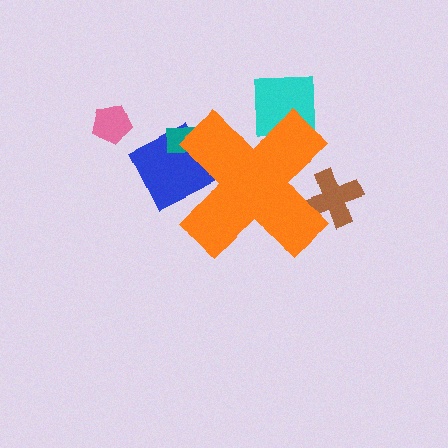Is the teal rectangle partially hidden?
Yes, the teal rectangle is partially hidden behind the orange cross.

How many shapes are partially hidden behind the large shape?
4 shapes are partially hidden.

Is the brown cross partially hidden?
Yes, the brown cross is partially hidden behind the orange cross.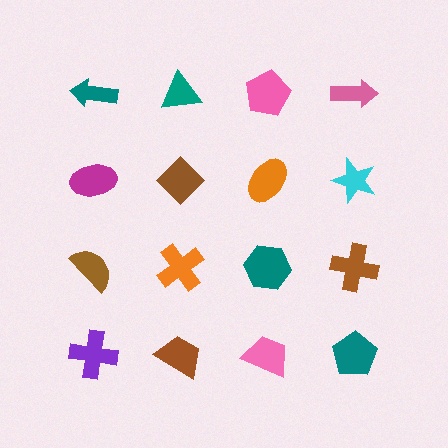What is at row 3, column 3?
A teal hexagon.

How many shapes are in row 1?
4 shapes.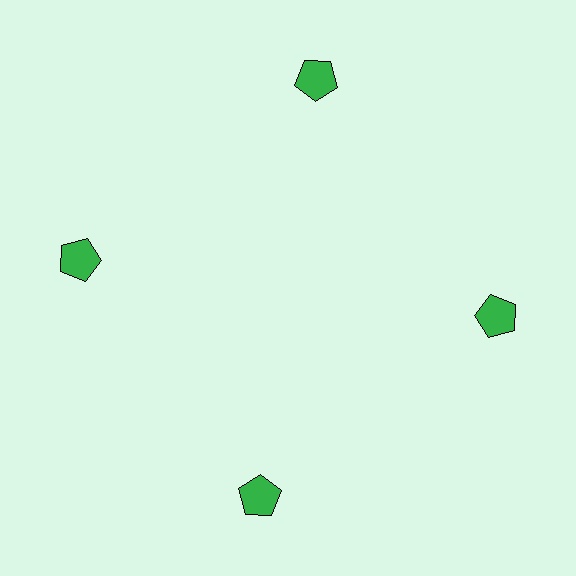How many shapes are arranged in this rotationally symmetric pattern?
There are 4 shapes, arranged in 4 groups of 1.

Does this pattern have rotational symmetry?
Yes, this pattern has 4-fold rotational symmetry. It looks the same after rotating 90 degrees around the center.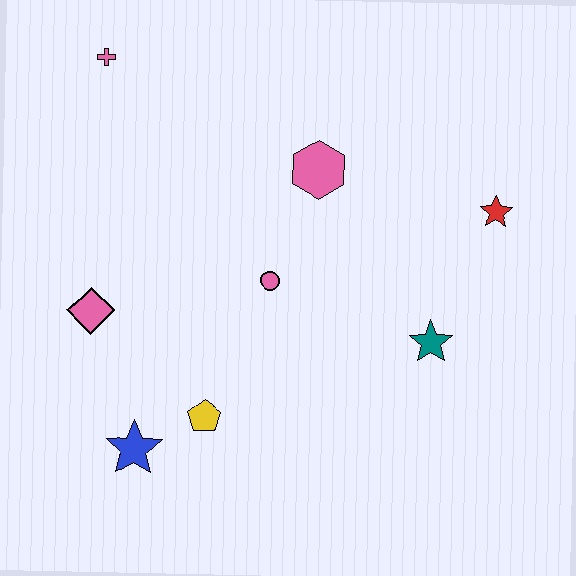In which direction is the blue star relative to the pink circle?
The blue star is below the pink circle.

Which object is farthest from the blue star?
The red star is farthest from the blue star.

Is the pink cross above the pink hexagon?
Yes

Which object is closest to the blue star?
The yellow pentagon is closest to the blue star.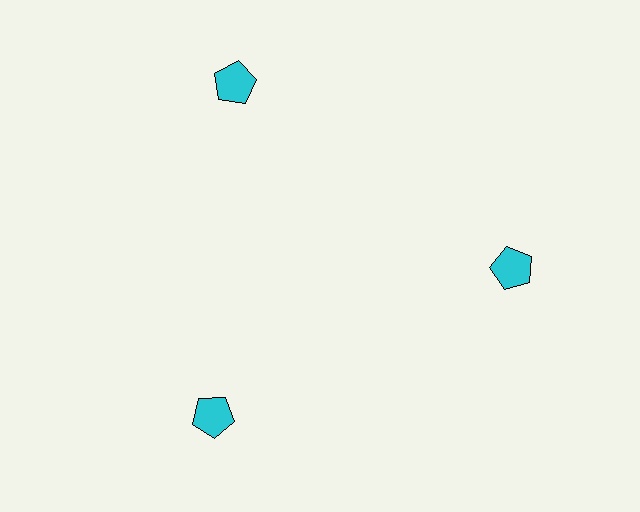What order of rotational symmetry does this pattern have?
This pattern has 3-fold rotational symmetry.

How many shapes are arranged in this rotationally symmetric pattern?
There are 3 shapes, arranged in 3 groups of 1.